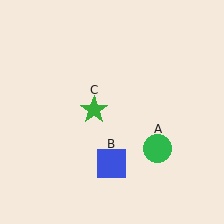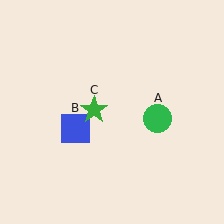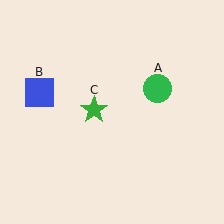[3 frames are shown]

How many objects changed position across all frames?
2 objects changed position: green circle (object A), blue square (object B).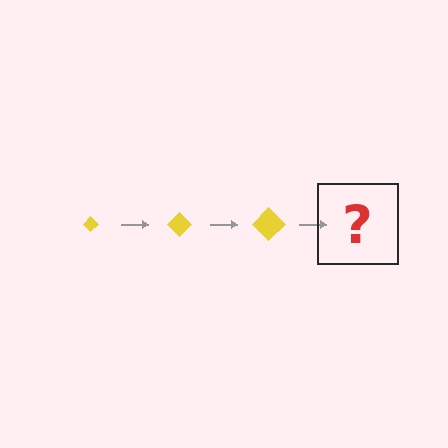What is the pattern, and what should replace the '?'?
The pattern is that the diamond gets progressively larger each step. The '?' should be a yellow diamond, larger than the previous one.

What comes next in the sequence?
The next element should be a yellow diamond, larger than the previous one.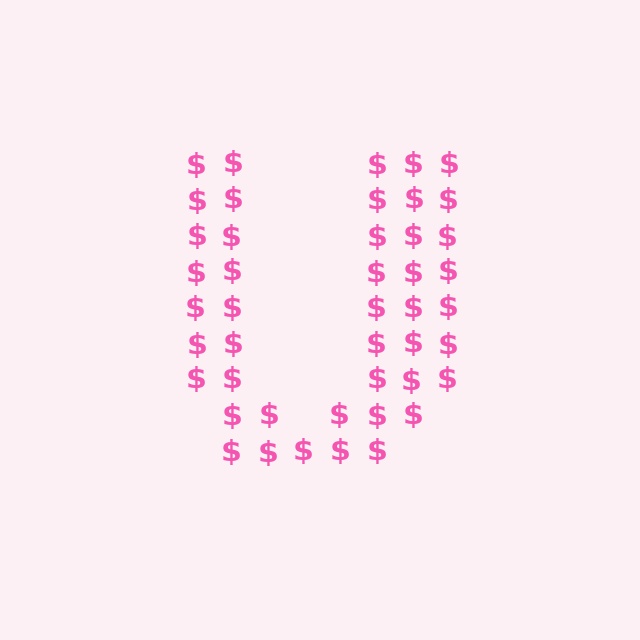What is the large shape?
The large shape is the letter U.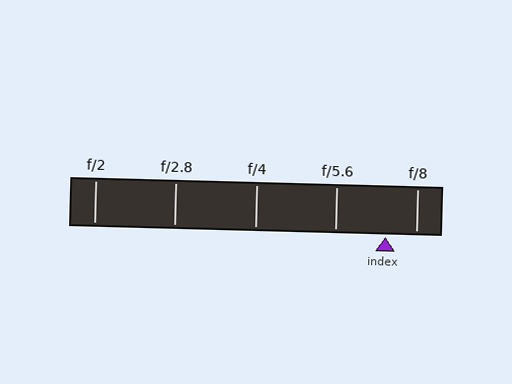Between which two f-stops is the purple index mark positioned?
The index mark is between f/5.6 and f/8.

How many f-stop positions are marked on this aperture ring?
There are 5 f-stop positions marked.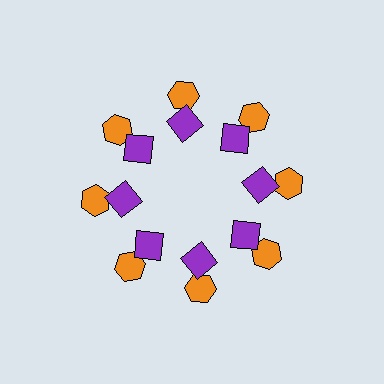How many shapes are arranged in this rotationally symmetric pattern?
There are 16 shapes, arranged in 8 groups of 2.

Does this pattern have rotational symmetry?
Yes, this pattern has 8-fold rotational symmetry. It looks the same after rotating 45 degrees around the center.